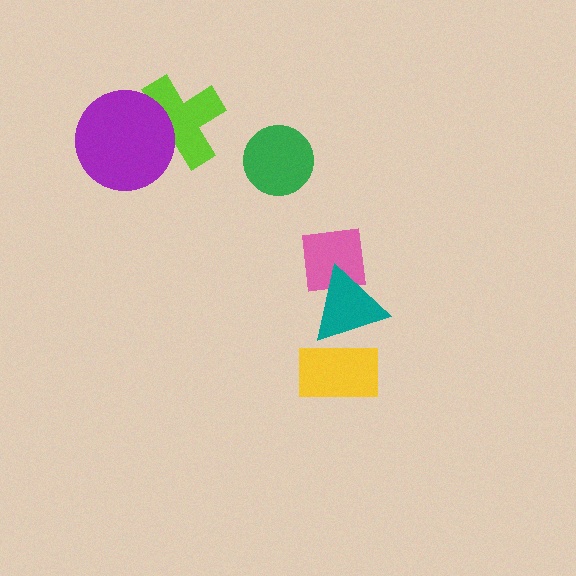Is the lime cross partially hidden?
Yes, it is partially covered by another shape.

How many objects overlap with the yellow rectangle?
1 object overlaps with the yellow rectangle.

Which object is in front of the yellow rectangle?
The teal triangle is in front of the yellow rectangle.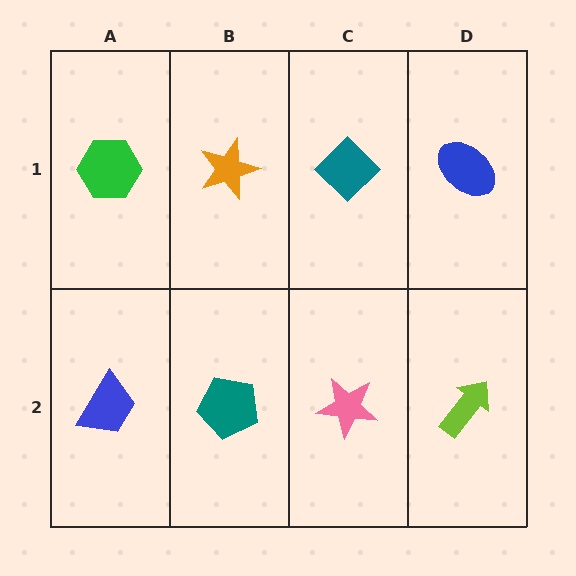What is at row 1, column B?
An orange star.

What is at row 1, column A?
A green hexagon.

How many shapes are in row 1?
4 shapes.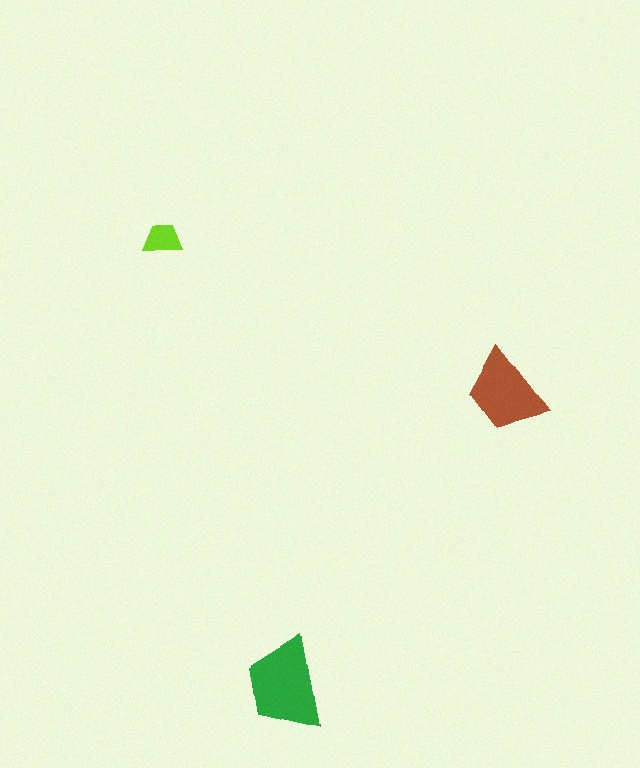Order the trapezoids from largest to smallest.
the green one, the brown one, the lime one.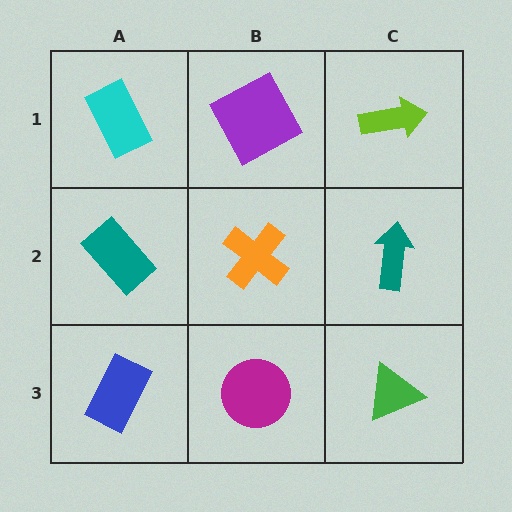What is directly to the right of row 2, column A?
An orange cross.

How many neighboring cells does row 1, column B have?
3.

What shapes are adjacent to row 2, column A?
A cyan rectangle (row 1, column A), a blue rectangle (row 3, column A), an orange cross (row 2, column B).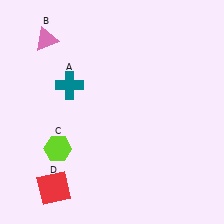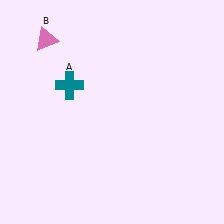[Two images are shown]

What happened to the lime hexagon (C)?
The lime hexagon (C) was removed in Image 2. It was in the bottom-left area of Image 1.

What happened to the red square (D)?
The red square (D) was removed in Image 2. It was in the bottom-left area of Image 1.